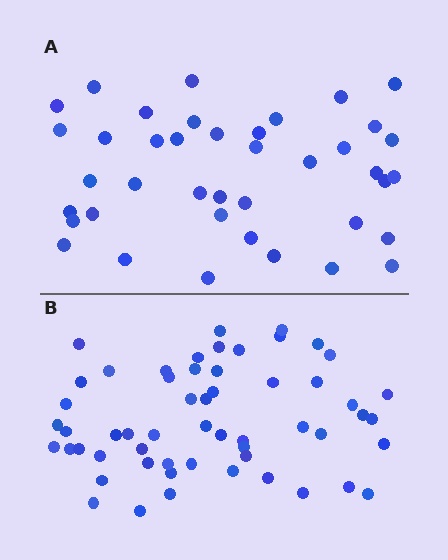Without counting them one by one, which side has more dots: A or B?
Region B (the bottom region) has more dots.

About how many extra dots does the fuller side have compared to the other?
Region B has approximately 15 more dots than region A.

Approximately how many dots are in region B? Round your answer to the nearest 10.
About 60 dots. (The exact count is 56, which rounds to 60.)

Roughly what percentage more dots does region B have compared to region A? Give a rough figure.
About 40% more.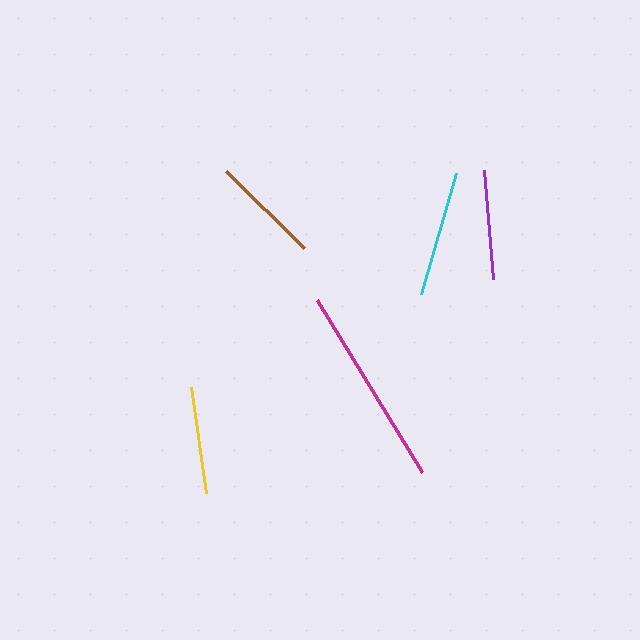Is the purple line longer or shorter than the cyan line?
The cyan line is longer than the purple line.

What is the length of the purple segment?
The purple segment is approximately 109 pixels long.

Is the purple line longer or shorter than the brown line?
The brown line is longer than the purple line.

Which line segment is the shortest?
The yellow line is the shortest at approximately 107 pixels.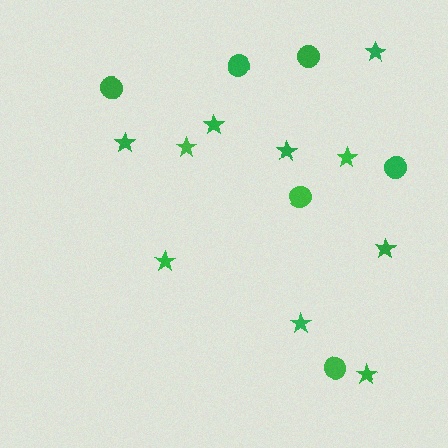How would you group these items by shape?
There are 2 groups: one group of circles (6) and one group of stars (10).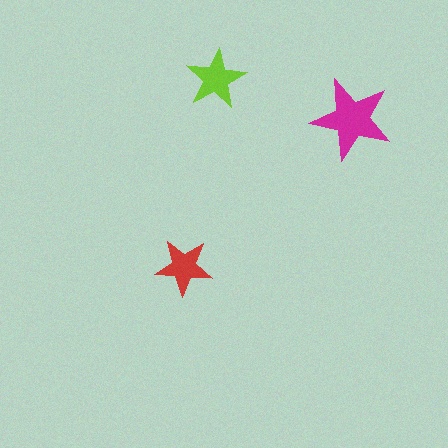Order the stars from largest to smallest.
the magenta one, the lime one, the red one.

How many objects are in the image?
There are 3 objects in the image.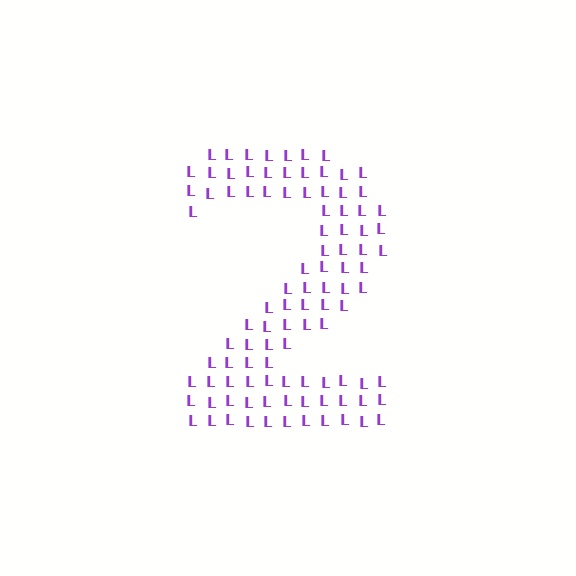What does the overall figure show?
The overall figure shows the digit 2.